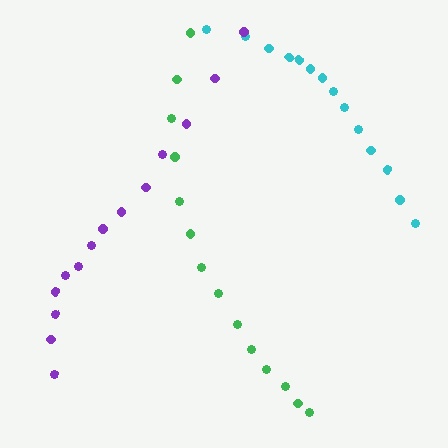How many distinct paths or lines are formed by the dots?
There are 3 distinct paths.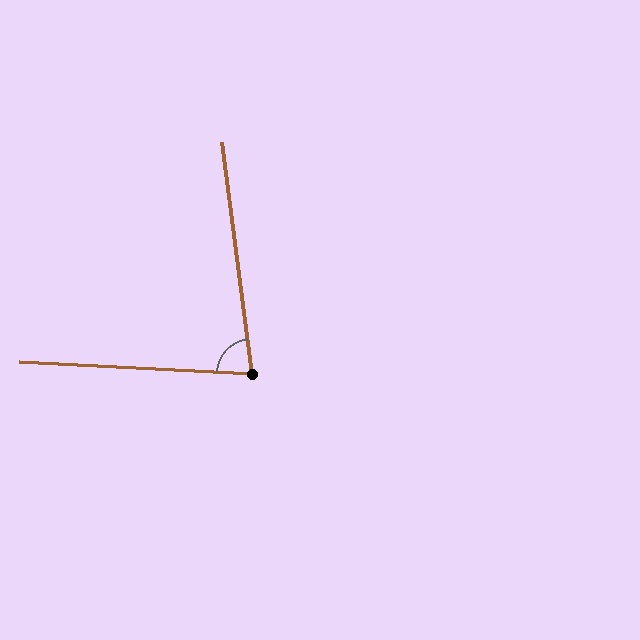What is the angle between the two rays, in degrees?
Approximately 80 degrees.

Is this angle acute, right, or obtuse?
It is acute.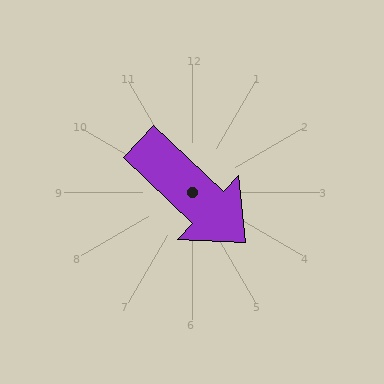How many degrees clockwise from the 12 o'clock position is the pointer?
Approximately 134 degrees.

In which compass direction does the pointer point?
Southeast.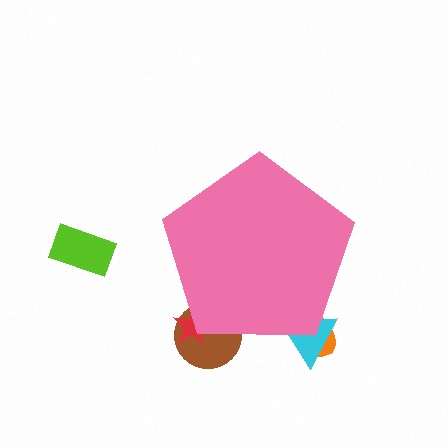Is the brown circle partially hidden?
Yes, the brown circle is partially hidden behind the pink pentagon.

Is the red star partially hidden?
Yes, the red star is partially hidden behind the pink pentagon.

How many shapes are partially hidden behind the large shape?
4 shapes are partially hidden.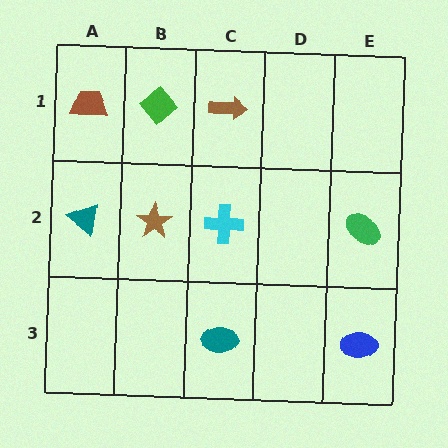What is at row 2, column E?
A green ellipse.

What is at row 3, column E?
A blue ellipse.